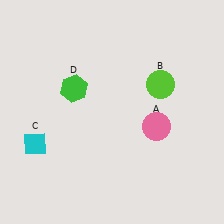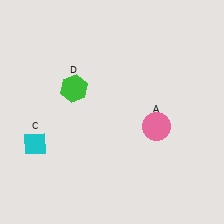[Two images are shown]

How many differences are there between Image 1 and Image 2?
There is 1 difference between the two images.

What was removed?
The lime circle (B) was removed in Image 2.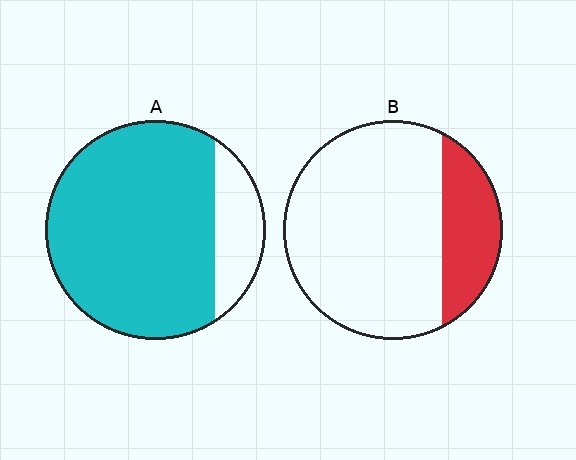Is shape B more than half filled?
No.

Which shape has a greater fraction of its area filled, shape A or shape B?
Shape A.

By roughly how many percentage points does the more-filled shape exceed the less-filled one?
By roughly 60 percentage points (A over B).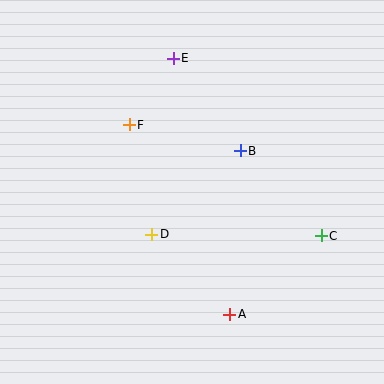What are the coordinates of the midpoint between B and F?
The midpoint between B and F is at (185, 138).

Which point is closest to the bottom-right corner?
Point C is closest to the bottom-right corner.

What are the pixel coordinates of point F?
Point F is at (129, 125).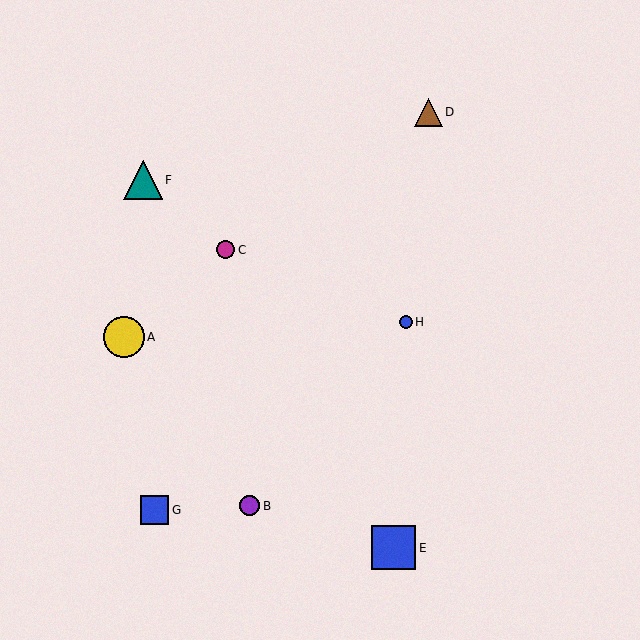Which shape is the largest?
The blue square (labeled E) is the largest.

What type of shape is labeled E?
Shape E is a blue square.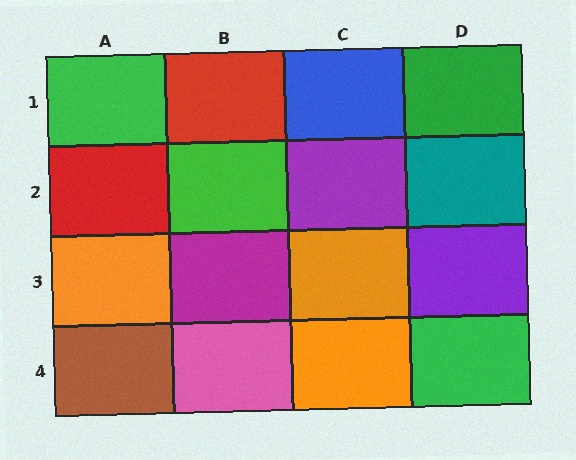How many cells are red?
2 cells are red.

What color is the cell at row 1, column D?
Green.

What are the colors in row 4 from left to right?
Brown, pink, orange, green.